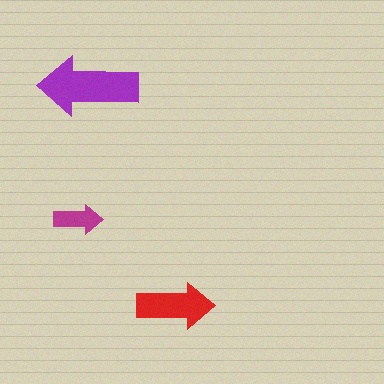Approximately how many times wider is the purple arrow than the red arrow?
About 1.5 times wider.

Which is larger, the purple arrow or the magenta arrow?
The purple one.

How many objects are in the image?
There are 3 objects in the image.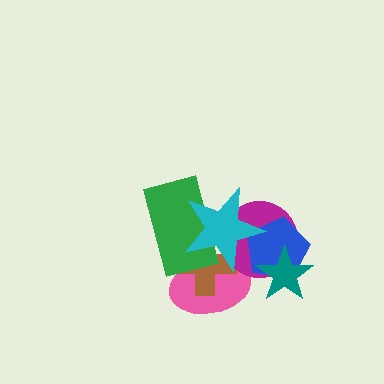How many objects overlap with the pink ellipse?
4 objects overlap with the pink ellipse.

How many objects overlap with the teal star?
2 objects overlap with the teal star.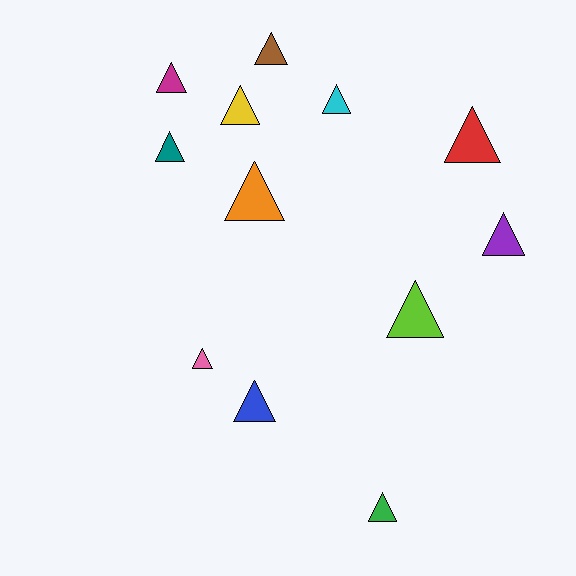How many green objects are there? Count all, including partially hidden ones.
There is 1 green object.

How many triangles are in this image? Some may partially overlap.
There are 12 triangles.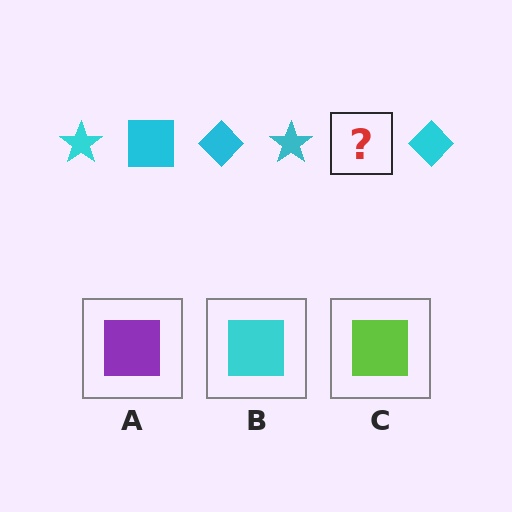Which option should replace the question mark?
Option B.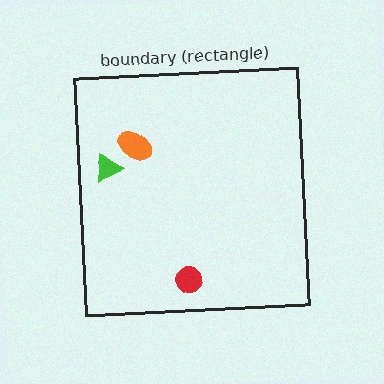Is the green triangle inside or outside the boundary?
Inside.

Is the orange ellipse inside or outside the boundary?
Inside.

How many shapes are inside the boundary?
3 inside, 0 outside.